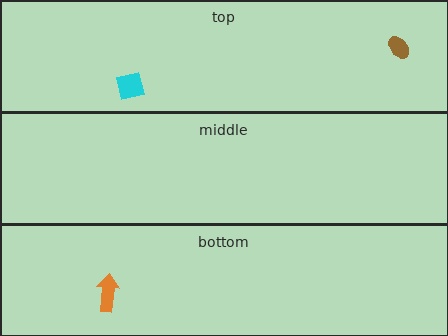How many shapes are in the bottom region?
1.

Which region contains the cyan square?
The top region.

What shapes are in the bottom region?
The orange arrow.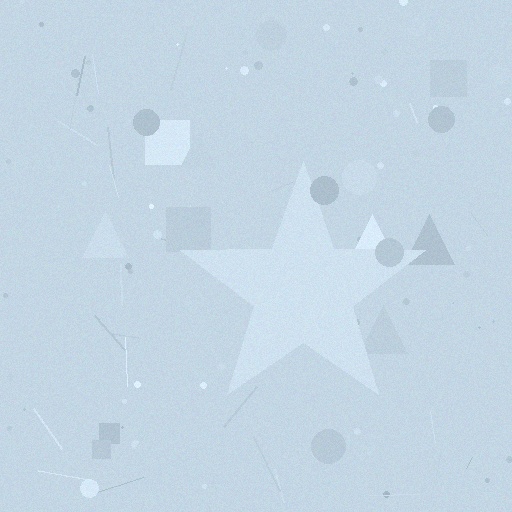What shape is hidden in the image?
A star is hidden in the image.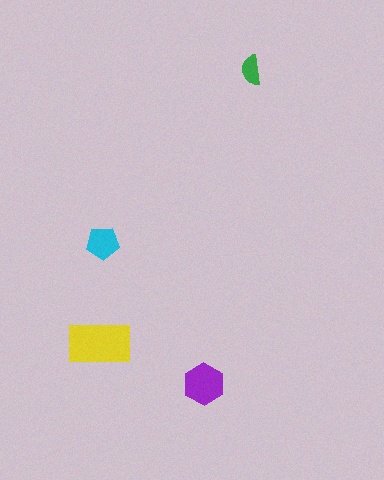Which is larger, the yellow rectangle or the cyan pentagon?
The yellow rectangle.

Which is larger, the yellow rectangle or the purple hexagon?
The yellow rectangle.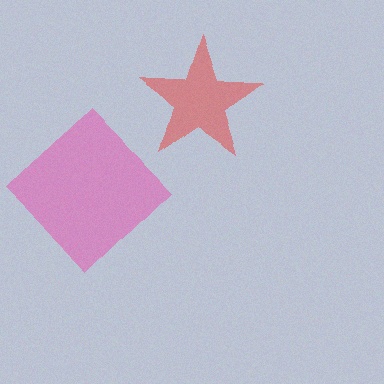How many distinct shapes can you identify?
There are 2 distinct shapes: a red star, a pink diamond.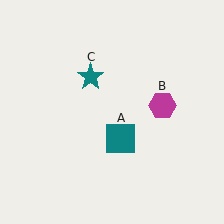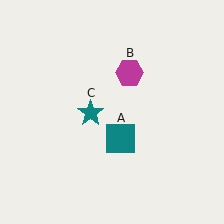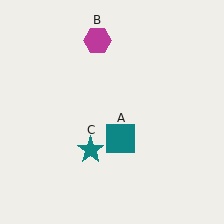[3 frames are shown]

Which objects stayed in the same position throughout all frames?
Teal square (object A) remained stationary.